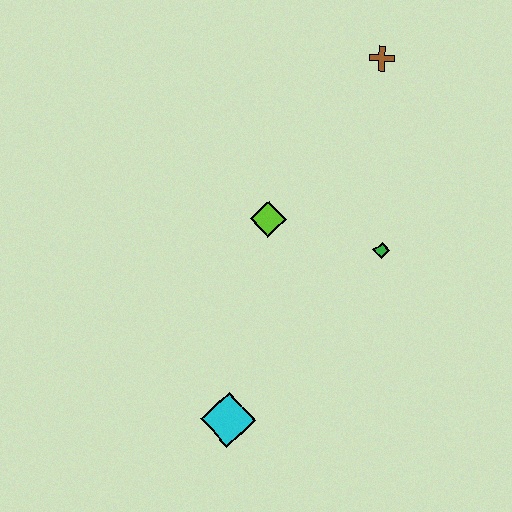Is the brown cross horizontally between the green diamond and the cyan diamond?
Yes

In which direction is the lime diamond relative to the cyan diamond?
The lime diamond is above the cyan diamond.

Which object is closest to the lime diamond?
The green diamond is closest to the lime diamond.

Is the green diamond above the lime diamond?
No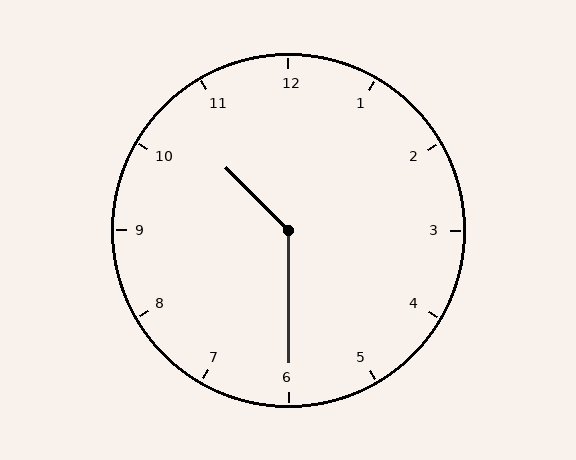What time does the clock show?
10:30.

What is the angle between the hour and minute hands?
Approximately 135 degrees.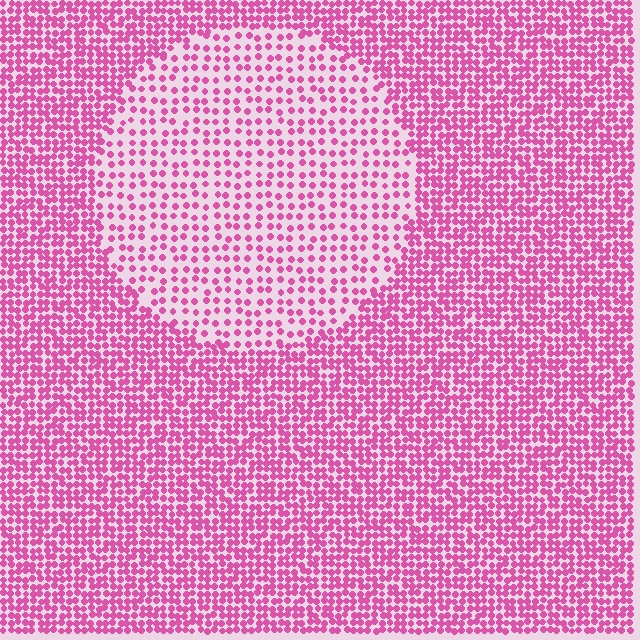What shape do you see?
I see a circle.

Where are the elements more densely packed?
The elements are more densely packed outside the circle boundary.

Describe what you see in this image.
The image contains small pink elements arranged at two different densities. A circle-shaped region is visible where the elements are less densely packed than the surrounding area.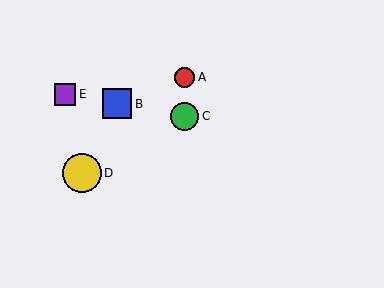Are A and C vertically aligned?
Yes, both are at x≈185.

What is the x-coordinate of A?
Object A is at x≈185.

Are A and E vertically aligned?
No, A is at x≈185 and E is at x≈65.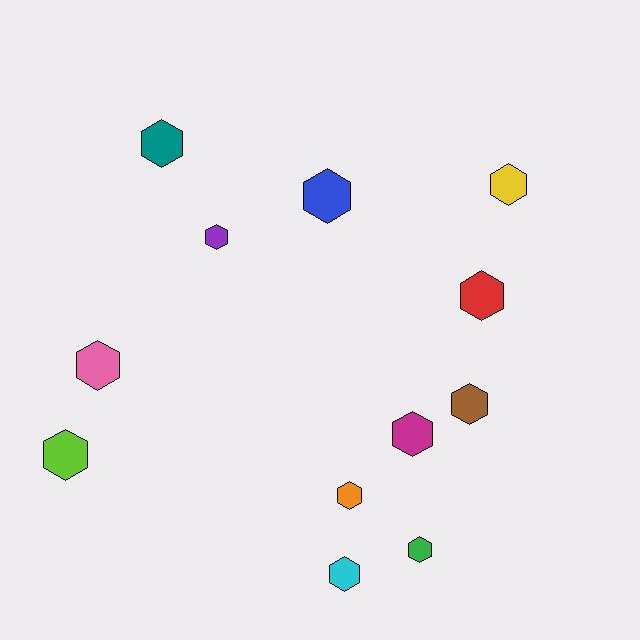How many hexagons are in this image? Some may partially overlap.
There are 12 hexagons.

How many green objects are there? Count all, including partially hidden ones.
There is 1 green object.